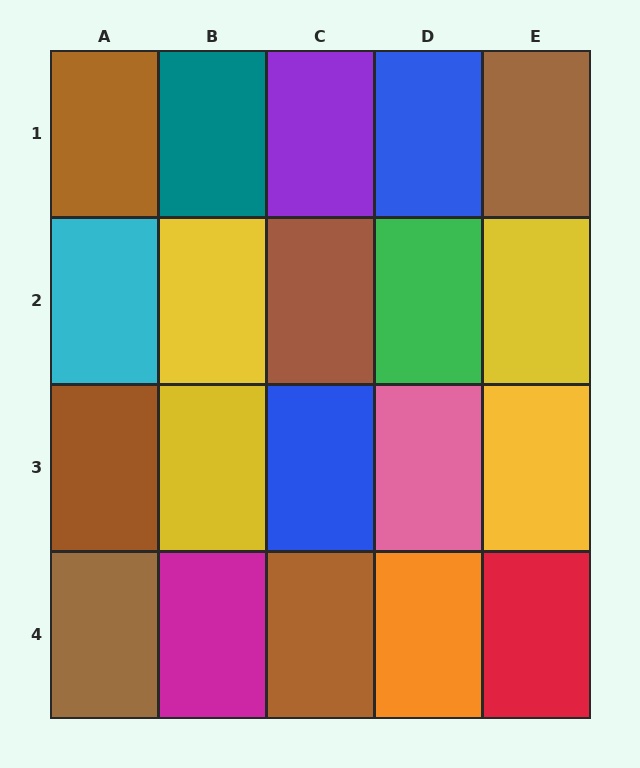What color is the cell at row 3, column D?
Pink.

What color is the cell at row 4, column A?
Brown.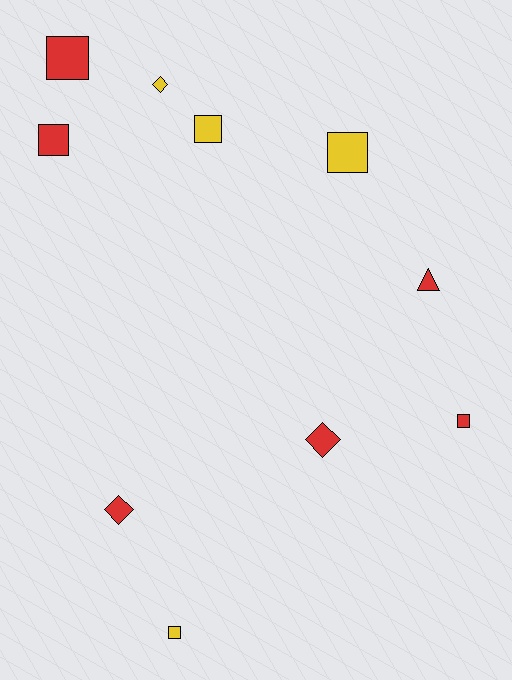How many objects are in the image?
There are 10 objects.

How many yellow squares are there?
There are 3 yellow squares.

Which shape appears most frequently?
Square, with 6 objects.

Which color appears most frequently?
Red, with 6 objects.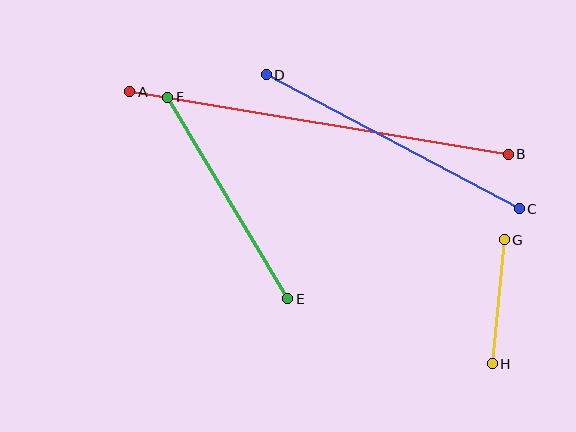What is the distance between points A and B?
The distance is approximately 384 pixels.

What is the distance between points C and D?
The distance is approximately 286 pixels.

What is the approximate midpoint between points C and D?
The midpoint is at approximately (393, 142) pixels.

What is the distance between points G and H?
The distance is approximately 125 pixels.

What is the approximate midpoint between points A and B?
The midpoint is at approximately (319, 123) pixels.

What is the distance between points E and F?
The distance is approximately 235 pixels.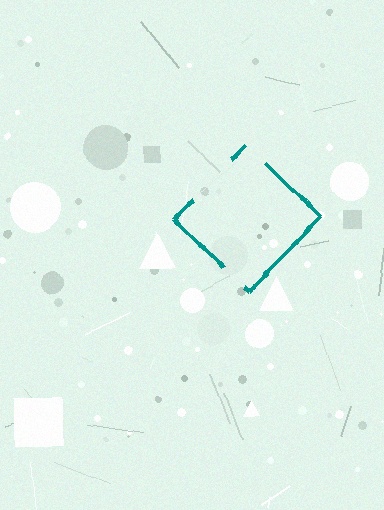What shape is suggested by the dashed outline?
The dashed outline suggests a diamond.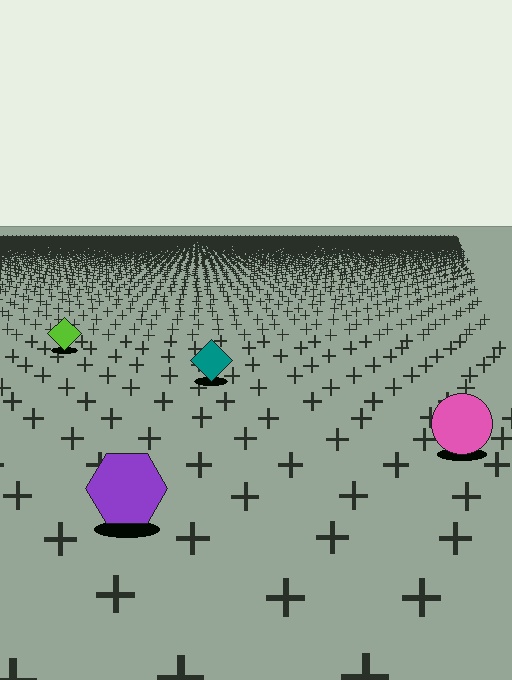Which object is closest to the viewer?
The purple hexagon is closest. The texture marks near it are larger and more spread out.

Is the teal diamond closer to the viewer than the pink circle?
No. The pink circle is closer — you can tell from the texture gradient: the ground texture is coarser near it.